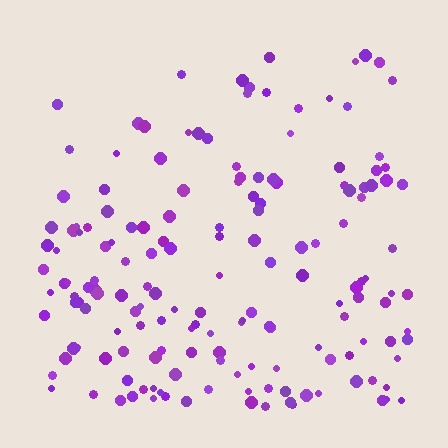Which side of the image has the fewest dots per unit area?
The top.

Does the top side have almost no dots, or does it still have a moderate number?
Still a moderate number, just noticeably fewer than the bottom.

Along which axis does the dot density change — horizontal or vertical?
Vertical.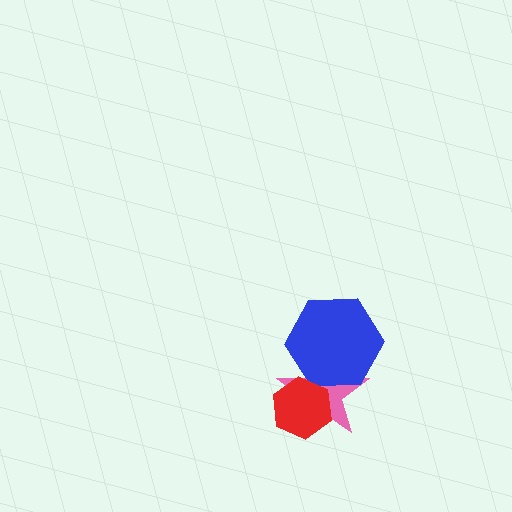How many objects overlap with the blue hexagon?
2 objects overlap with the blue hexagon.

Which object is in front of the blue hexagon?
The red hexagon is in front of the blue hexagon.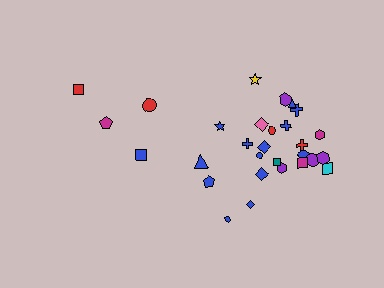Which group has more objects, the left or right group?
The right group.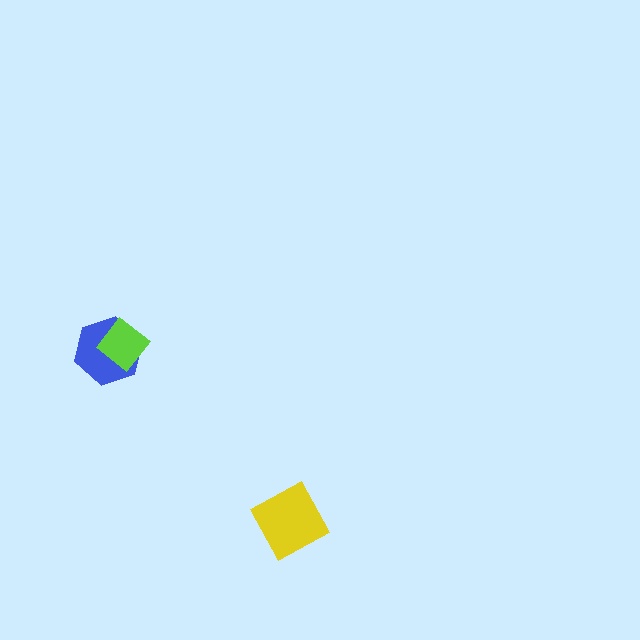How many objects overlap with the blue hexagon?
1 object overlaps with the blue hexagon.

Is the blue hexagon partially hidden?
Yes, it is partially covered by another shape.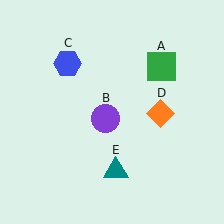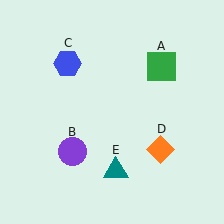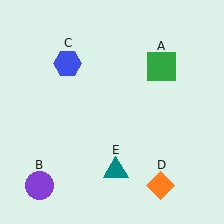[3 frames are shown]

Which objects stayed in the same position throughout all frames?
Green square (object A) and blue hexagon (object C) and teal triangle (object E) remained stationary.